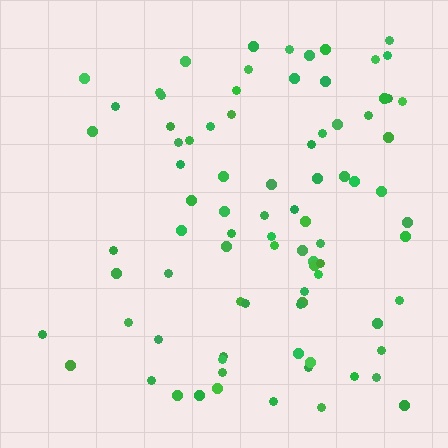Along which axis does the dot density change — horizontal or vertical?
Horizontal.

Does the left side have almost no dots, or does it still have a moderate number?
Still a moderate number, just noticeably fewer than the right.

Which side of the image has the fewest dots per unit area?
The left.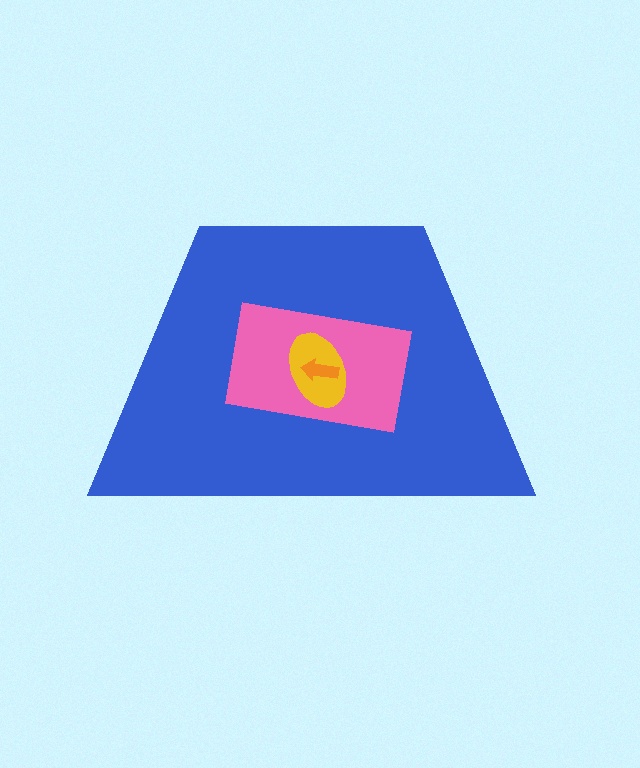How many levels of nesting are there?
4.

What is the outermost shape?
The blue trapezoid.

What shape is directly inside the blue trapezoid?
The pink rectangle.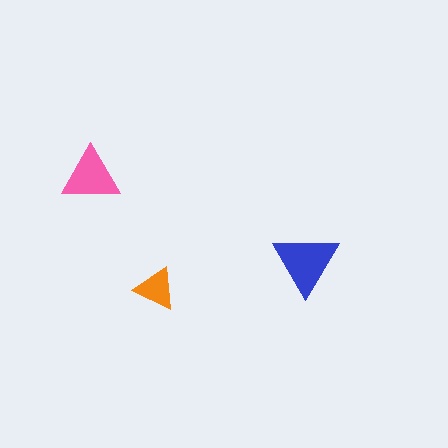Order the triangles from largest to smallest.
the blue one, the pink one, the orange one.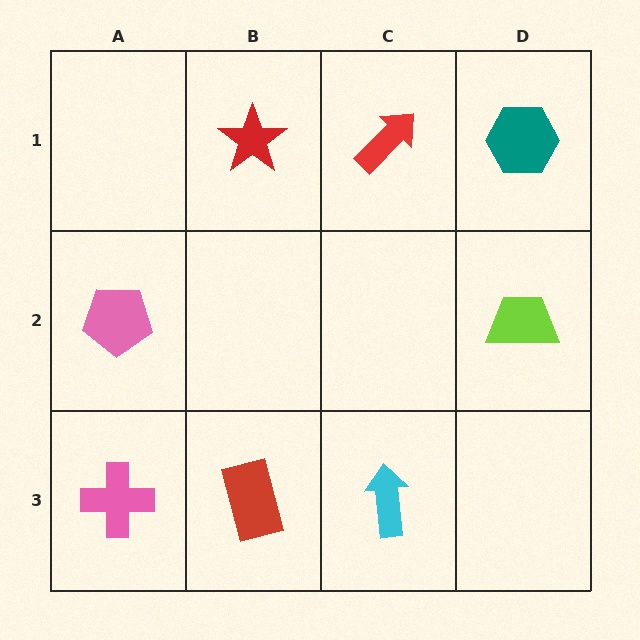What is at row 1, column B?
A red star.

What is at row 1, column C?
A red arrow.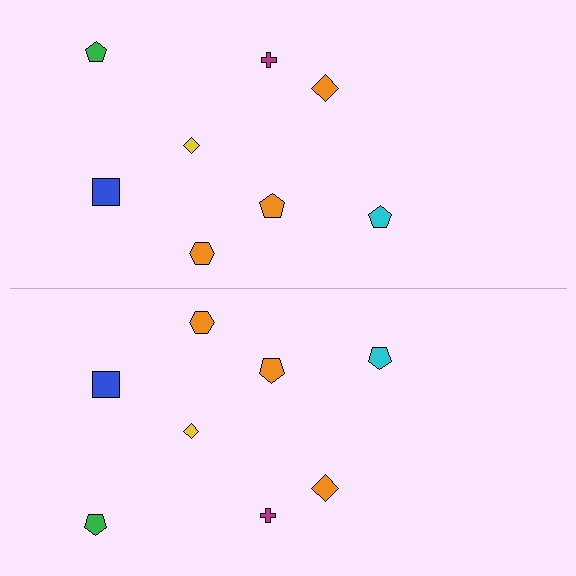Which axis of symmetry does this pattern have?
The pattern has a horizontal axis of symmetry running through the center of the image.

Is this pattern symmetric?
Yes, this pattern has bilateral (reflection) symmetry.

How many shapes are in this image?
There are 16 shapes in this image.